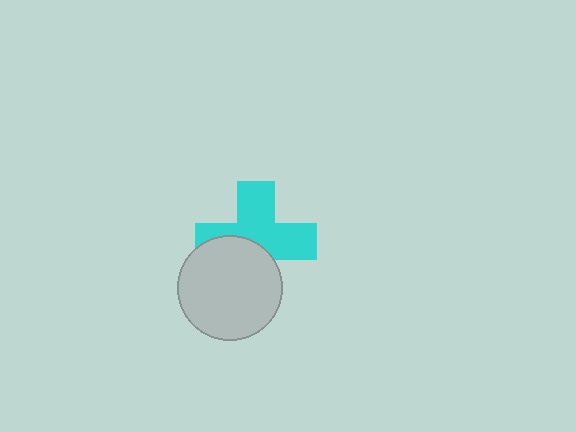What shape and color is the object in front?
The object in front is a light gray circle.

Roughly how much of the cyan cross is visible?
About half of it is visible (roughly 60%).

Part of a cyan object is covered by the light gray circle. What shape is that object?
It is a cross.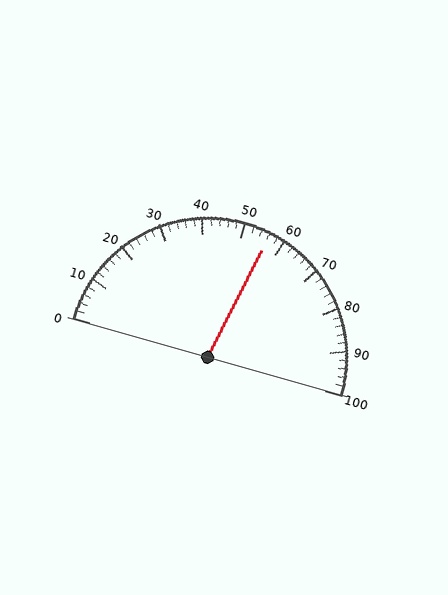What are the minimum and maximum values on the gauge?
The gauge ranges from 0 to 100.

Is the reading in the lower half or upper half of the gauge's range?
The reading is in the upper half of the range (0 to 100).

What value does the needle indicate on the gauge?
The needle indicates approximately 56.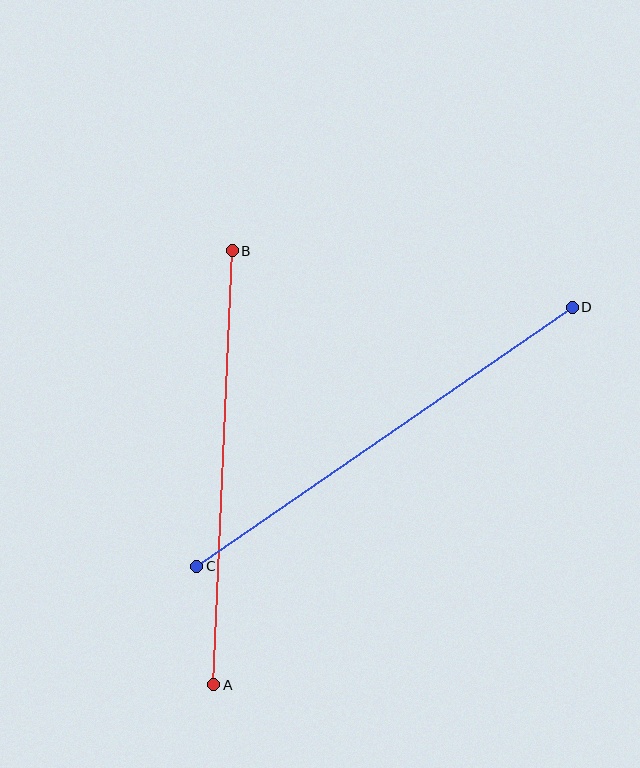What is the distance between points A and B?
The distance is approximately 434 pixels.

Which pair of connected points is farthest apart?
Points C and D are farthest apart.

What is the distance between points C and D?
The distance is approximately 456 pixels.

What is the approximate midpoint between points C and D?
The midpoint is at approximately (385, 437) pixels.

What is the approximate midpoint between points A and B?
The midpoint is at approximately (223, 468) pixels.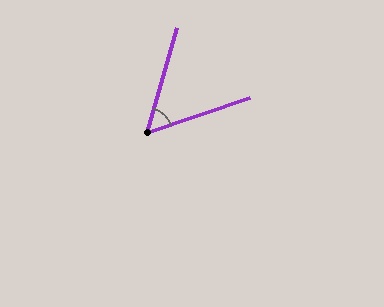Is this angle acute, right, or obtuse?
It is acute.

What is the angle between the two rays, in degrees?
Approximately 55 degrees.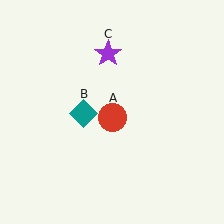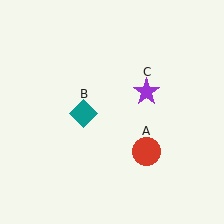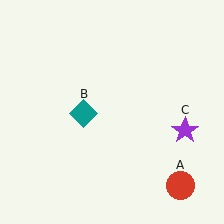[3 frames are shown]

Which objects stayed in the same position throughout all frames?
Teal diamond (object B) remained stationary.